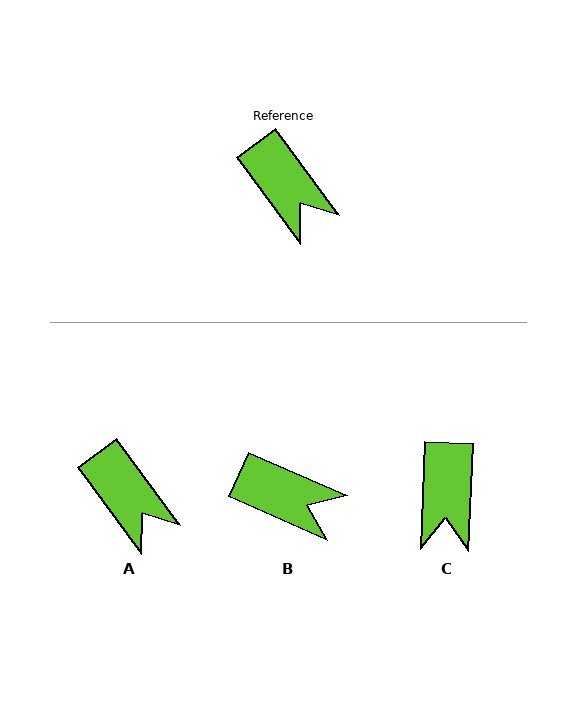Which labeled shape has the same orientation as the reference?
A.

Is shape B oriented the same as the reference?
No, it is off by about 30 degrees.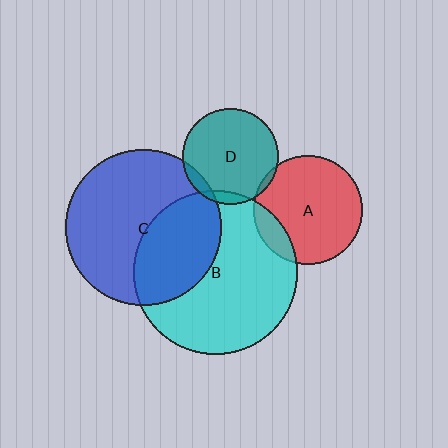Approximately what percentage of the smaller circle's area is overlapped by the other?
Approximately 5%.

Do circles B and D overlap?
Yes.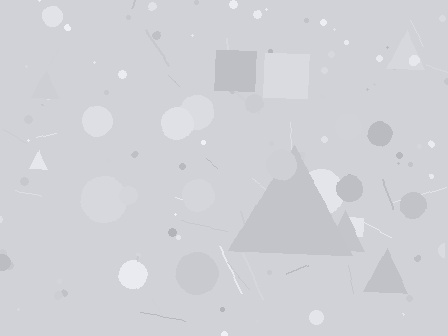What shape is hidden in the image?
A triangle is hidden in the image.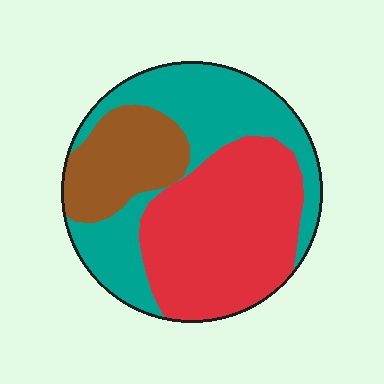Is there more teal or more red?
Red.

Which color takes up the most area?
Red, at roughly 45%.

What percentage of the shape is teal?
Teal covers 38% of the shape.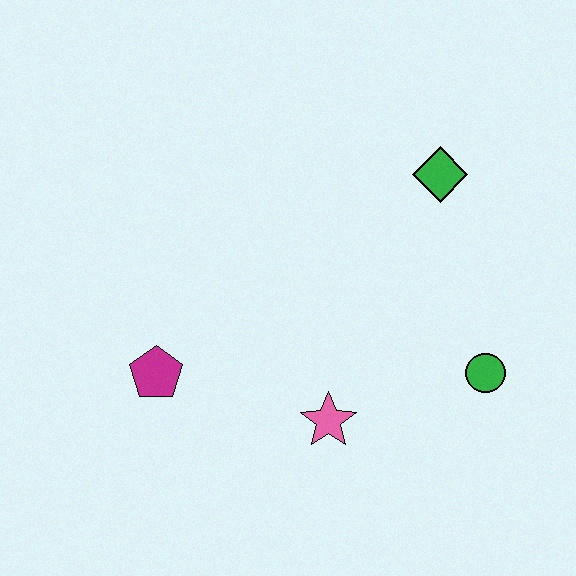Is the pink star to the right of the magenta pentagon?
Yes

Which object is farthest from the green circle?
The magenta pentagon is farthest from the green circle.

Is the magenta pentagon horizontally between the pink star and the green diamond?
No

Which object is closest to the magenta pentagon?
The pink star is closest to the magenta pentagon.